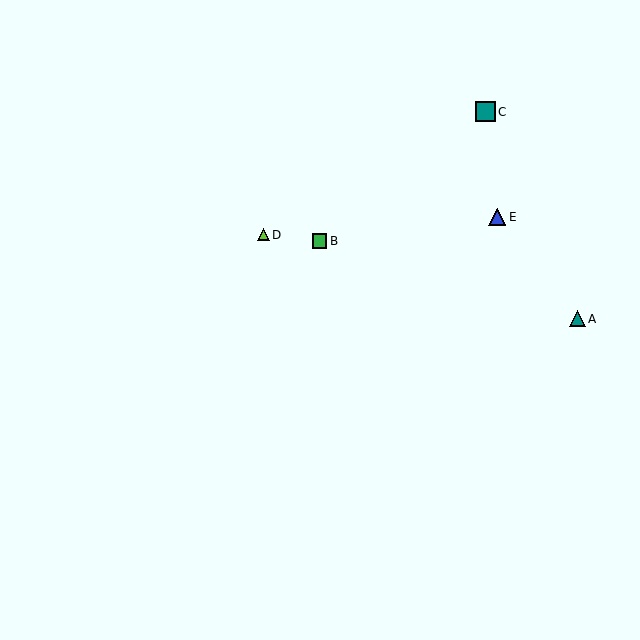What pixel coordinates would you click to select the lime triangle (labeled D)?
Click at (263, 235) to select the lime triangle D.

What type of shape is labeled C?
Shape C is a teal square.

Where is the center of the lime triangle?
The center of the lime triangle is at (263, 235).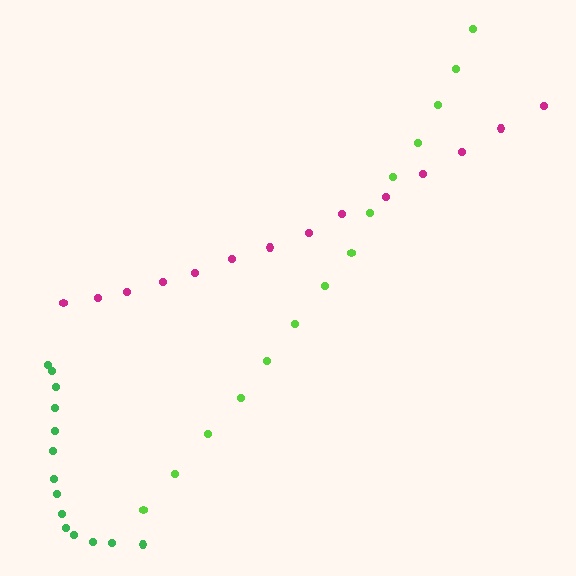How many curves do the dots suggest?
There are 3 distinct paths.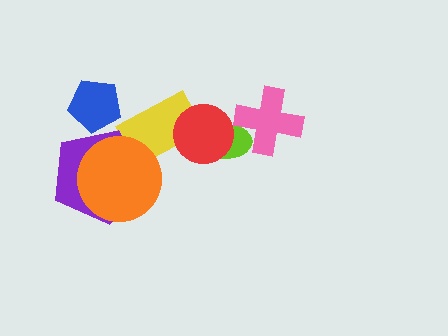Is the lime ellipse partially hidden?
Yes, it is partially covered by another shape.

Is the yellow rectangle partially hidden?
Yes, it is partially covered by another shape.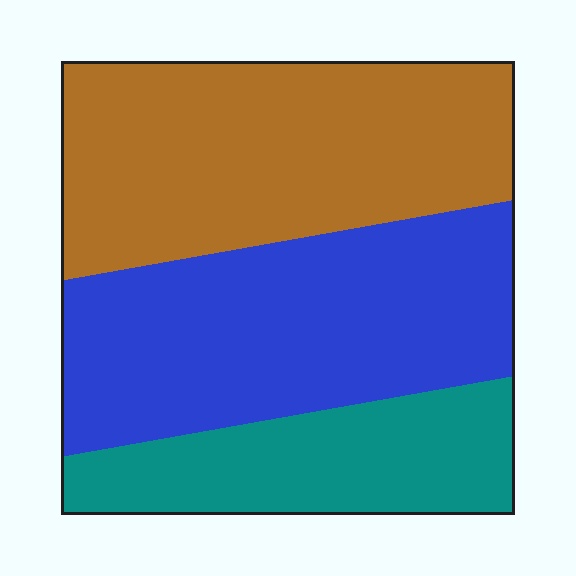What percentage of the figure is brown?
Brown covers about 40% of the figure.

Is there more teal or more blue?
Blue.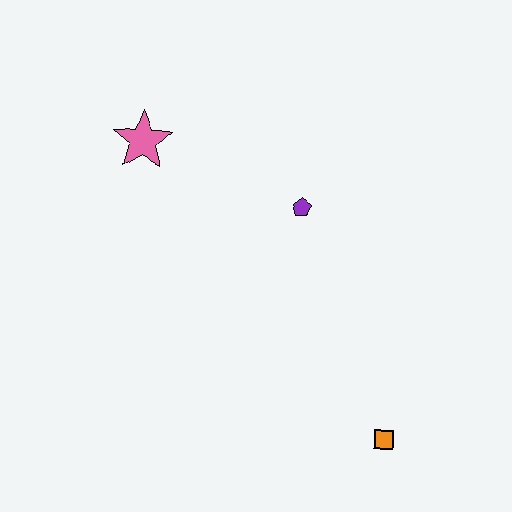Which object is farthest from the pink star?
The orange square is farthest from the pink star.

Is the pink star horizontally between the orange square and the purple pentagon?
No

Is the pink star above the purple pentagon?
Yes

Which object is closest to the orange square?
The purple pentagon is closest to the orange square.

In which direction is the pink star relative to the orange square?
The pink star is above the orange square.